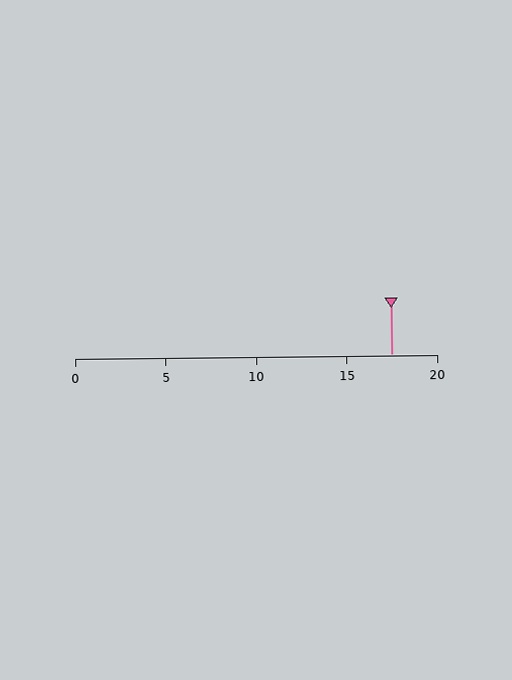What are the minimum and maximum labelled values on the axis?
The axis runs from 0 to 20.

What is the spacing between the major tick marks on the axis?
The major ticks are spaced 5 apart.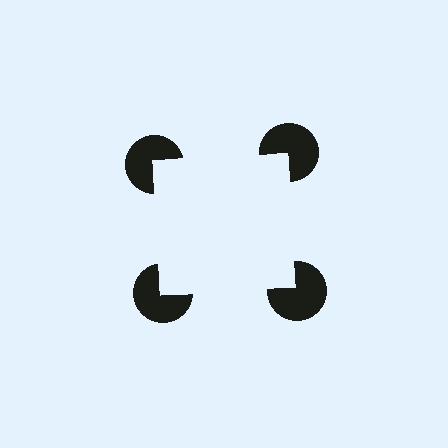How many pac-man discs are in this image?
There are 4 — one at each vertex of the illusory square.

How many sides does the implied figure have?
4 sides.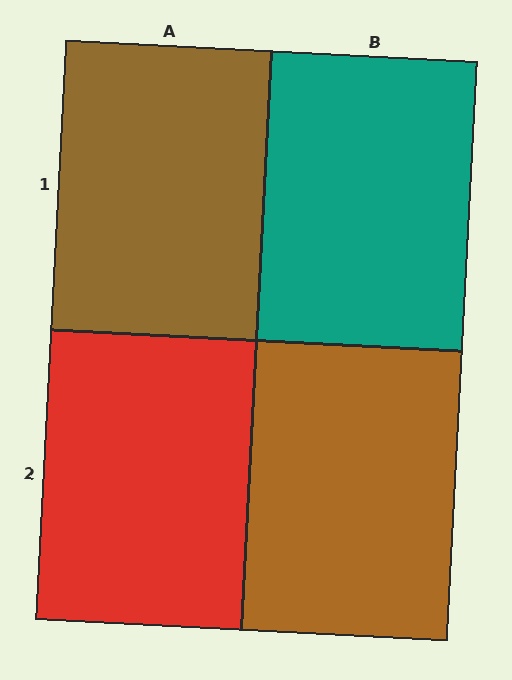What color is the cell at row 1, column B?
Teal.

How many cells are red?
1 cell is red.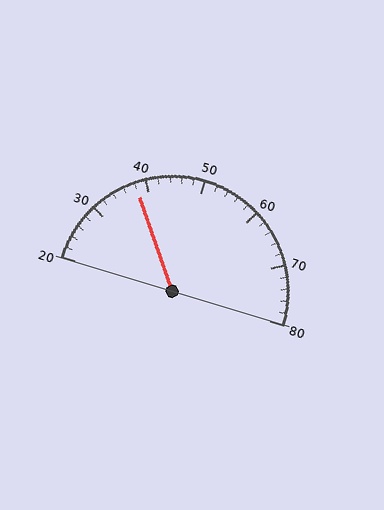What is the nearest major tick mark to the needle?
The nearest major tick mark is 40.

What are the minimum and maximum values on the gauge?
The gauge ranges from 20 to 80.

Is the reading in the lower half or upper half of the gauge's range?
The reading is in the lower half of the range (20 to 80).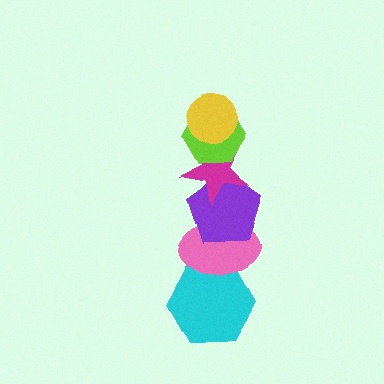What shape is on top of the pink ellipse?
The purple pentagon is on top of the pink ellipse.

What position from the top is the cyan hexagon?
The cyan hexagon is 6th from the top.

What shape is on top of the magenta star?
The lime hexagon is on top of the magenta star.